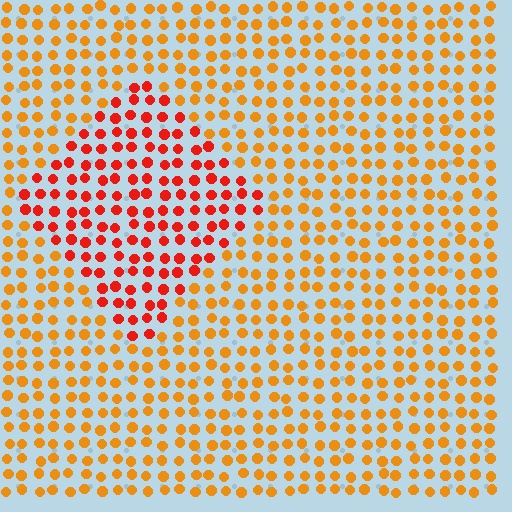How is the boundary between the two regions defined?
The boundary is defined purely by a slight shift in hue (about 33 degrees). Spacing, size, and orientation are identical on both sides.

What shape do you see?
I see a diamond.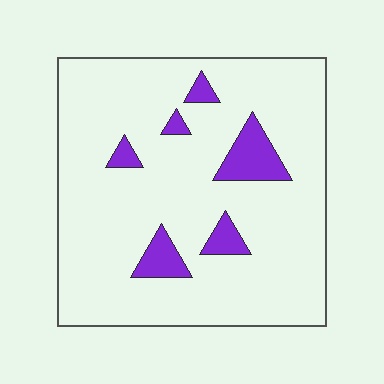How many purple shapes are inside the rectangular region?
6.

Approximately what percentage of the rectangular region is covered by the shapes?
Approximately 10%.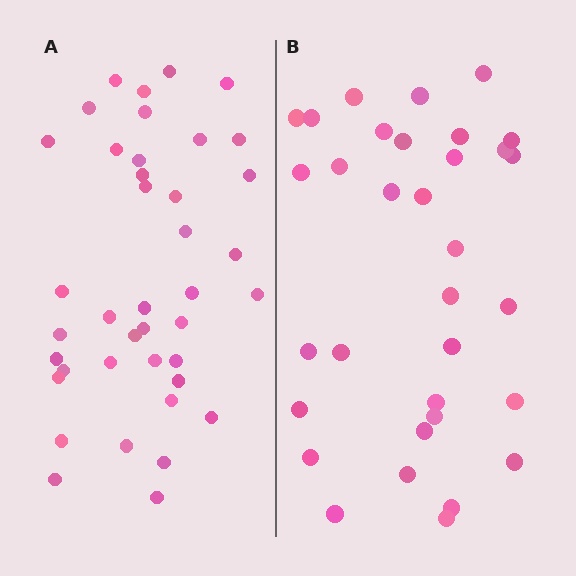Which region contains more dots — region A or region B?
Region A (the left region) has more dots.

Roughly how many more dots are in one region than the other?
Region A has roughly 8 or so more dots than region B.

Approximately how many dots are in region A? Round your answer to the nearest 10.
About 40 dots.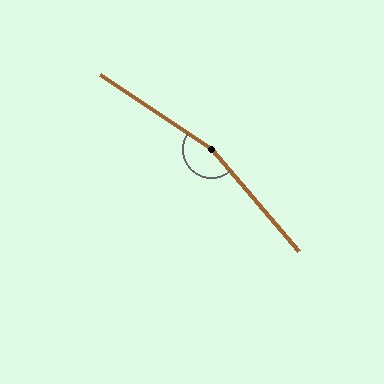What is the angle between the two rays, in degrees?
Approximately 164 degrees.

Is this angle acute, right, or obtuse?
It is obtuse.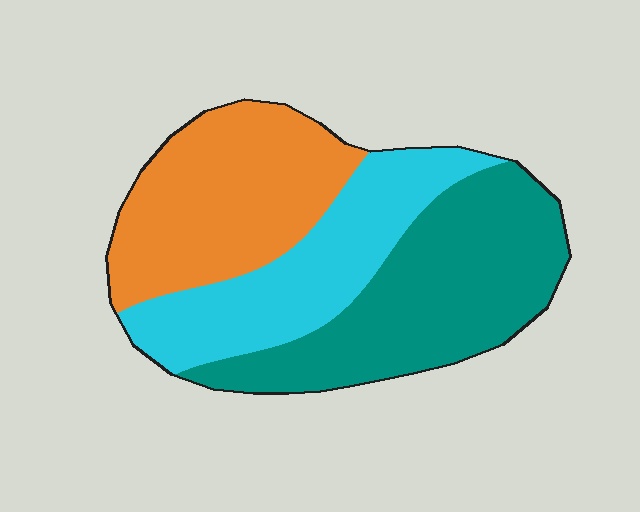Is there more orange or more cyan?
Orange.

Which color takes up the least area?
Cyan, at roughly 30%.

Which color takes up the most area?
Teal, at roughly 40%.